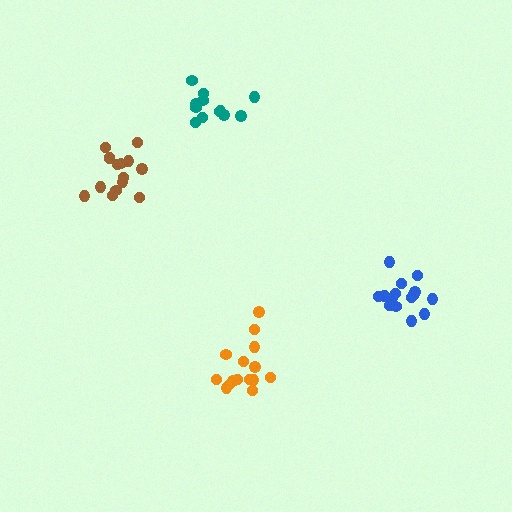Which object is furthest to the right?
The blue cluster is rightmost.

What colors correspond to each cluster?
The clusters are colored: orange, blue, brown, teal.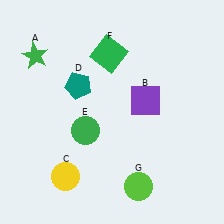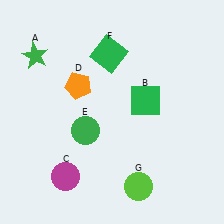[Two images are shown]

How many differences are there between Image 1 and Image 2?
There are 3 differences between the two images.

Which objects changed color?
B changed from purple to green. C changed from yellow to magenta. D changed from teal to orange.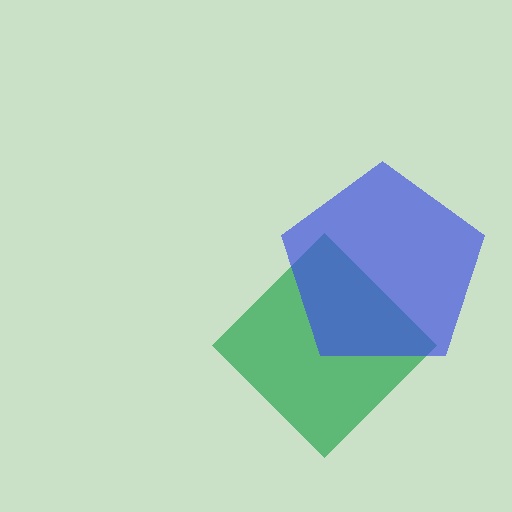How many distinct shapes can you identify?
There are 2 distinct shapes: a green diamond, a blue pentagon.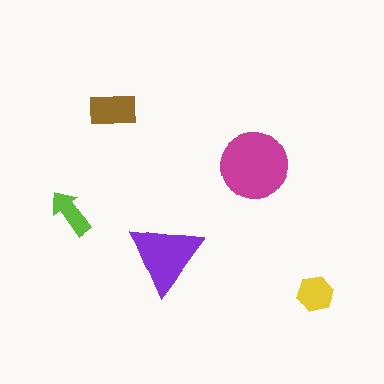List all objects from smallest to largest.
The lime arrow, the yellow hexagon, the brown rectangle, the purple triangle, the magenta circle.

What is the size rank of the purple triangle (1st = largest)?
2nd.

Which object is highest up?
The brown rectangle is topmost.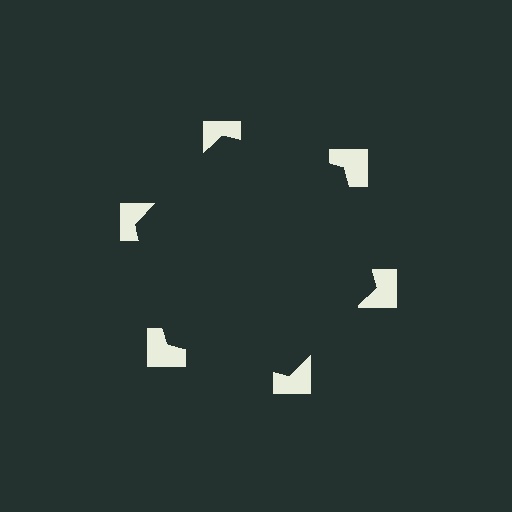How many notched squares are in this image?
There are 6 — one at each vertex of the illusory hexagon.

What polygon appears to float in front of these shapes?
An illusory hexagon — its edges are inferred from the aligned wedge cuts in the notched squares, not physically drawn.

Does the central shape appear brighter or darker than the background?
It typically appears slightly darker than the background, even though no actual brightness change is drawn.